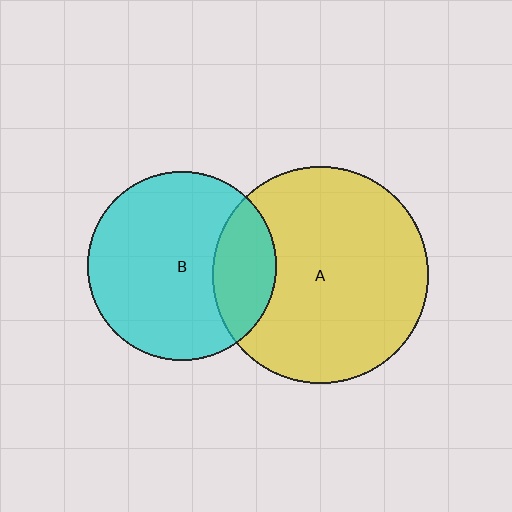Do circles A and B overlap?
Yes.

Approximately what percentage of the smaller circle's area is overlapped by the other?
Approximately 25%.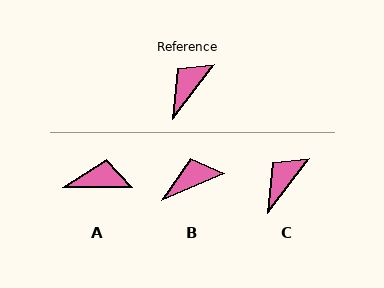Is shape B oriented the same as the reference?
No, it is off by about 29 degrees.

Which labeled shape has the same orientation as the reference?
C.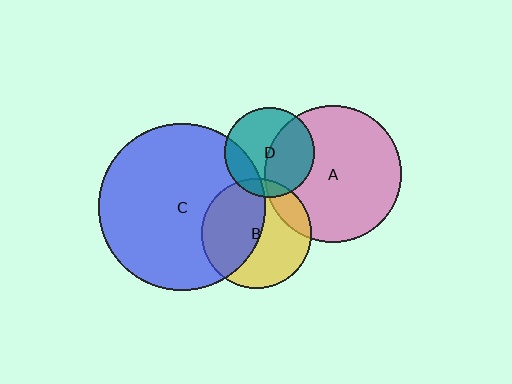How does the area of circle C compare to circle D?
Approximately 3.4 times.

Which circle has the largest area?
Circle C (blue).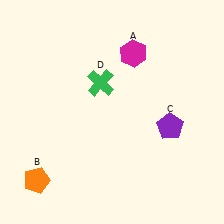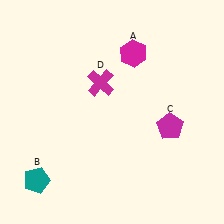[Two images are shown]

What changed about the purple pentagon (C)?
In Image 1, C is purple. In Image 2, it changed to magenta.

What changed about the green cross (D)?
In Image 1, D is green. In Image 2, it changed to magenta.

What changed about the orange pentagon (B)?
In Image 1, B is orange. In Image 2, it changed to teal.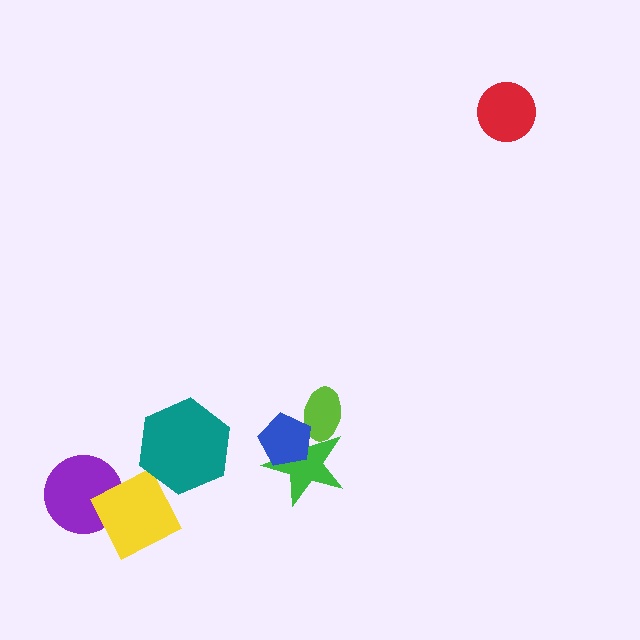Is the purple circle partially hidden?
Yes, it is partially covered by another shape.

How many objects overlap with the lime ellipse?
2 objects overlap with the lime ellipse.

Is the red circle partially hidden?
No, no other shape covers it.